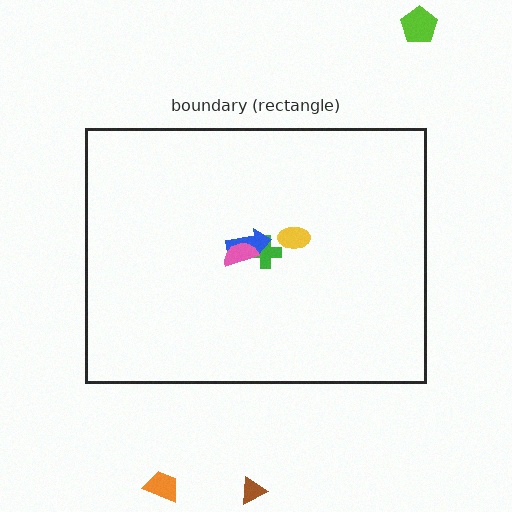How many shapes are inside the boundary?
4 inside, 3 outside.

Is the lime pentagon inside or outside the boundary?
Outside.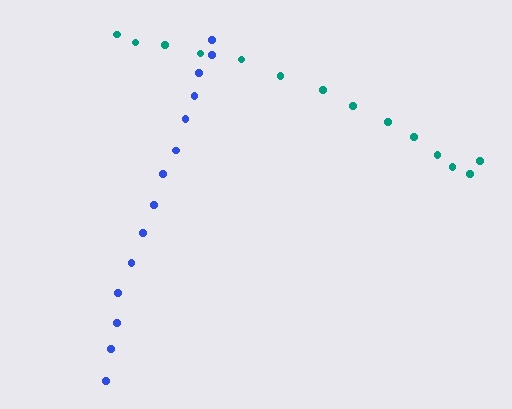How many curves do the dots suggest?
There are 2 distinct paths.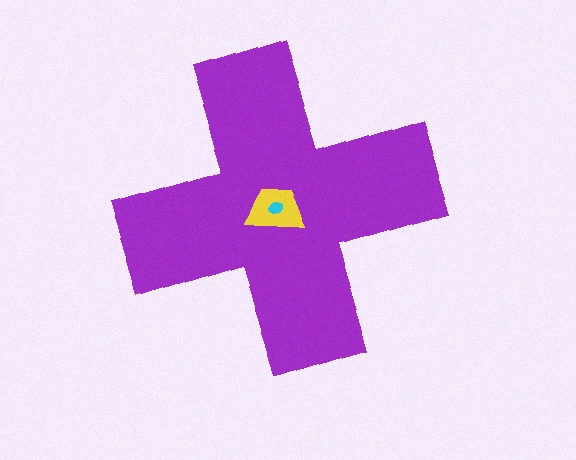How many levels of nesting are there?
3.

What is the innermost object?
The cyan ellipse.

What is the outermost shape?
The purple cross.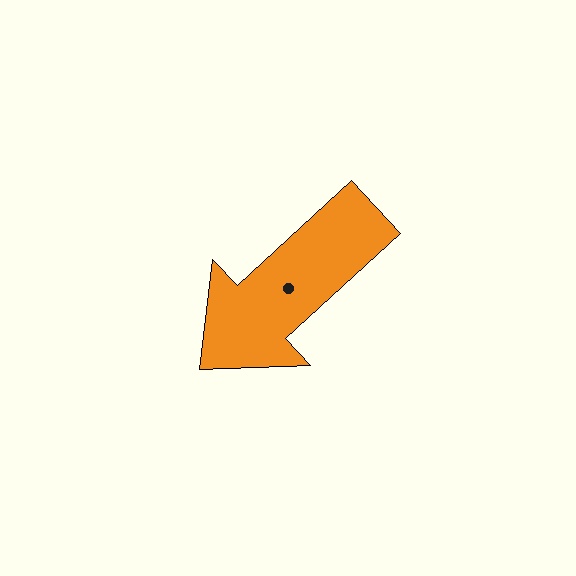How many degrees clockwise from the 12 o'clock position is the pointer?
Approximately 227 degrees.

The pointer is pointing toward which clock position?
Roughly 8 o'clock.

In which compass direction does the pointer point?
Southwest.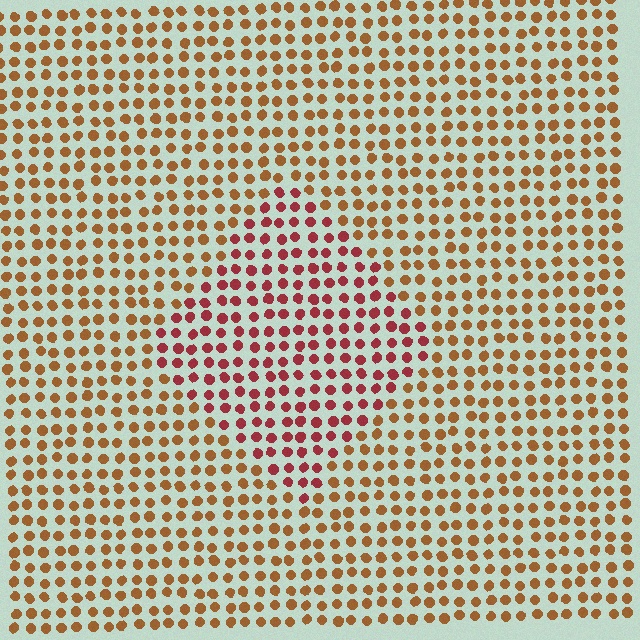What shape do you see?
I see a diamond.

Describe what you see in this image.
The image is filled with small brown elements in a uniform arrangement. A diamond-shaped region is visible where the elements are tinted to a slightly different hue, forming a subtle color boundary.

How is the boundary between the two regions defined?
The boundary is defined purely by a slight shift in hue (about 36 degrees). Spacing, size, and orientation are identical on both sides.